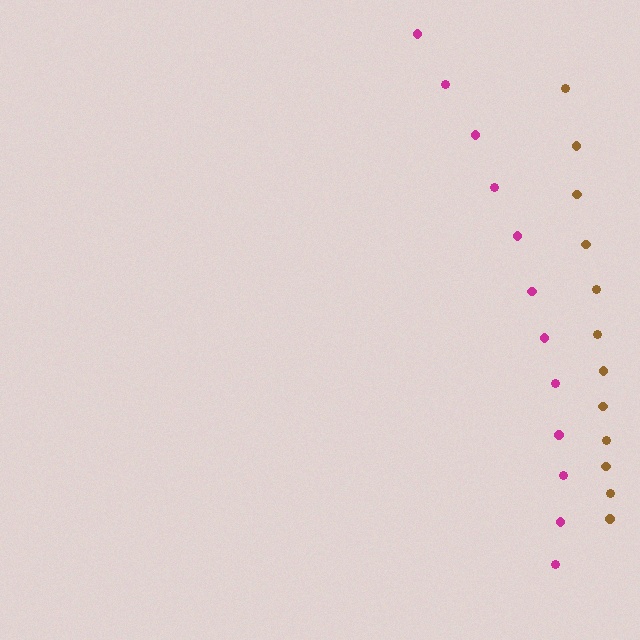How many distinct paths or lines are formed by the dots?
There are 2 distinct paths.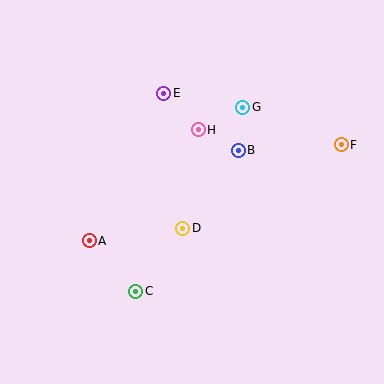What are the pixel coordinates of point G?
Point G is at (243, 107).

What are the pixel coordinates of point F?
Point F is at (341, 145).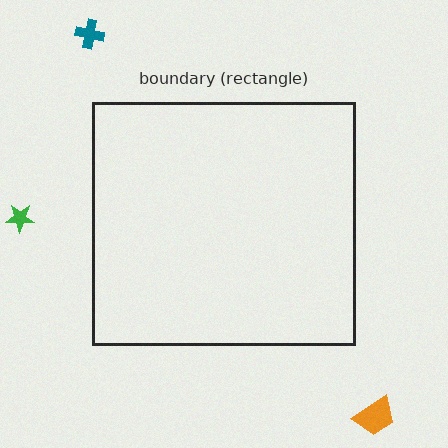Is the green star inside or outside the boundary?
Outside.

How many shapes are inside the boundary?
0 inside, 3 outside.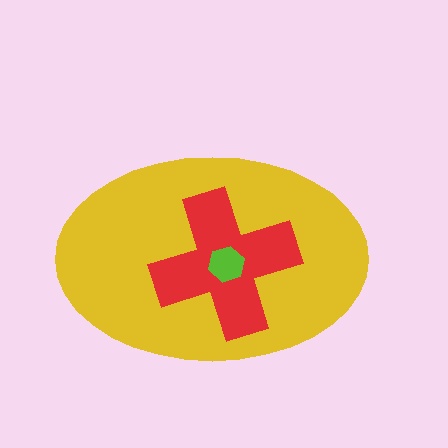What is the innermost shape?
The lime hexagon.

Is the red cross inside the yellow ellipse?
Yes.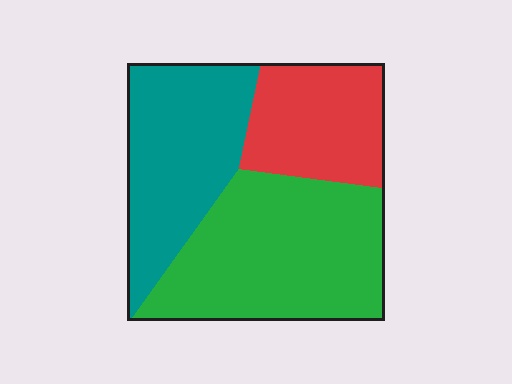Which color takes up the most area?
Green, at roughly 45%.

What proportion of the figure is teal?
Teal covers roughly 35% of the figure.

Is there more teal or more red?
Teal.